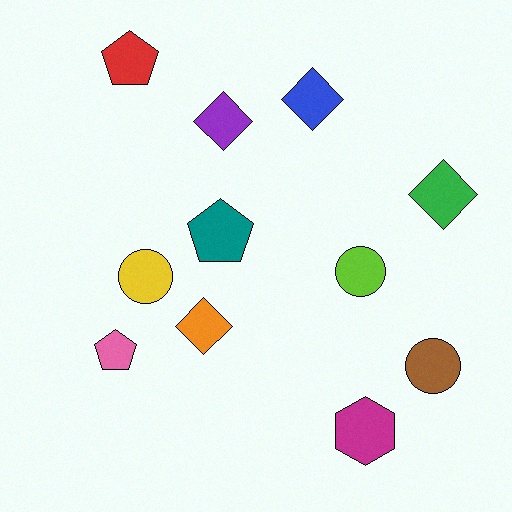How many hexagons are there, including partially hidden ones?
There is 1 hexagon.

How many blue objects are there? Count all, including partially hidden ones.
There is 1 blue object.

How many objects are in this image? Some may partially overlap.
There are 11 objects.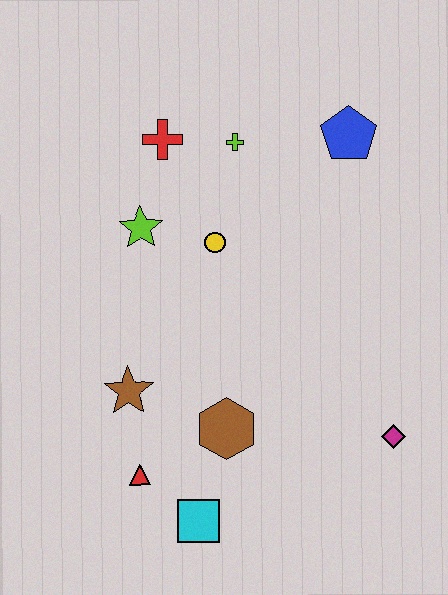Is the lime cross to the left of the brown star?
No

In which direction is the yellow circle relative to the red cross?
The yellow circle is below the red cross.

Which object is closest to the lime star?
The yellow circle is closest to the lime star.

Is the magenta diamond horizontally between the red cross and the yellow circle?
No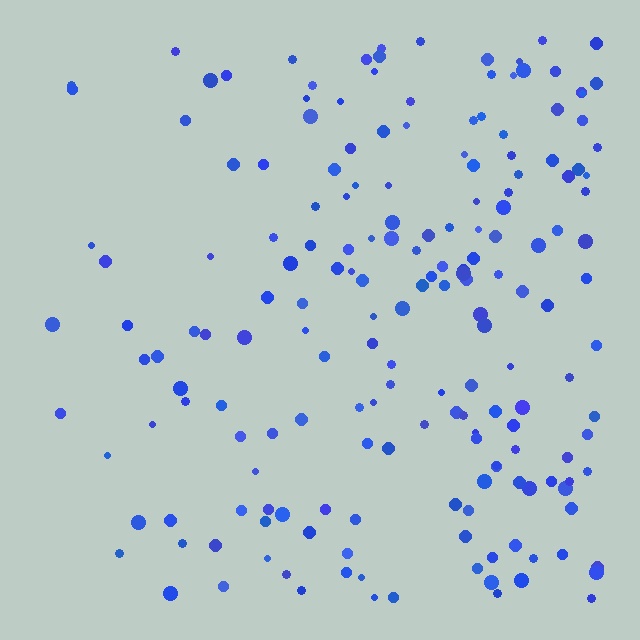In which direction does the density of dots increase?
From left to right, with the right side densest.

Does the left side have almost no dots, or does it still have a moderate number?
Still a moderate number, just noticeably fewer than the right.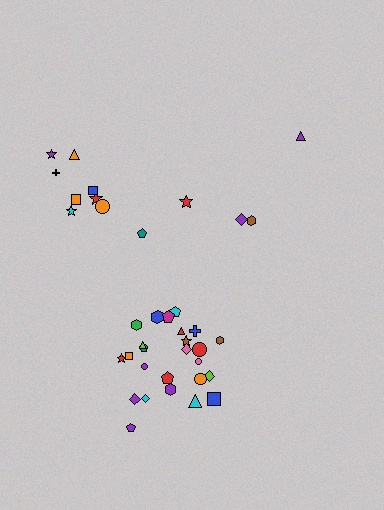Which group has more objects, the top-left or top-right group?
The top-left group.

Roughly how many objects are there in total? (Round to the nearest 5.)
Roughly 40 objects in total.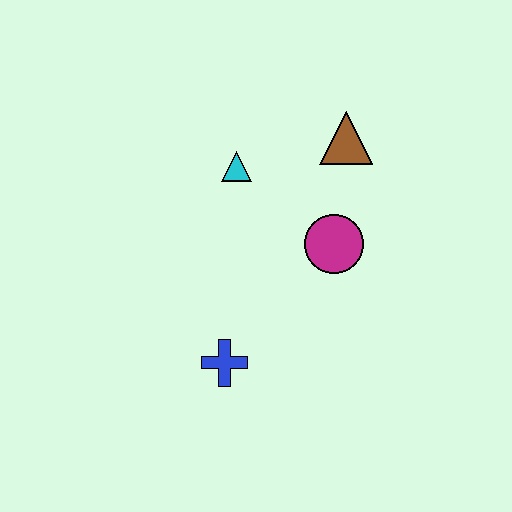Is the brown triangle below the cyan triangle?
No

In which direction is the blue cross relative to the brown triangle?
The blue cross is below the brown triangle.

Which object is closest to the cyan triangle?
The brown triangle is closest to the cyan triangle.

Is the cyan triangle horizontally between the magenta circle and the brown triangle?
No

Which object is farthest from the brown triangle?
The blue cross is farthest from the brown triangle.